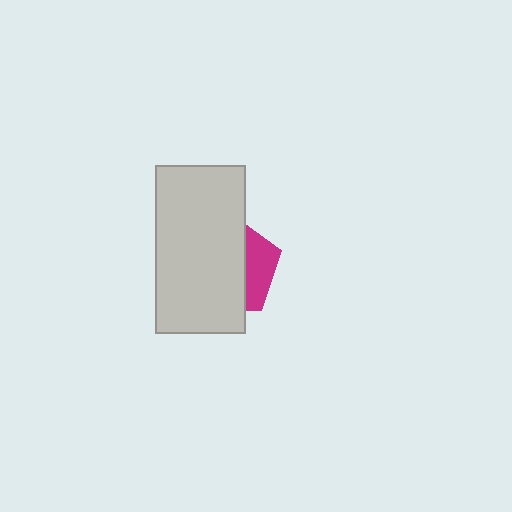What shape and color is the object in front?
The object in front is a light gray rectangle.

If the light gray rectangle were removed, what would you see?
You would see the complete magenta pentagon.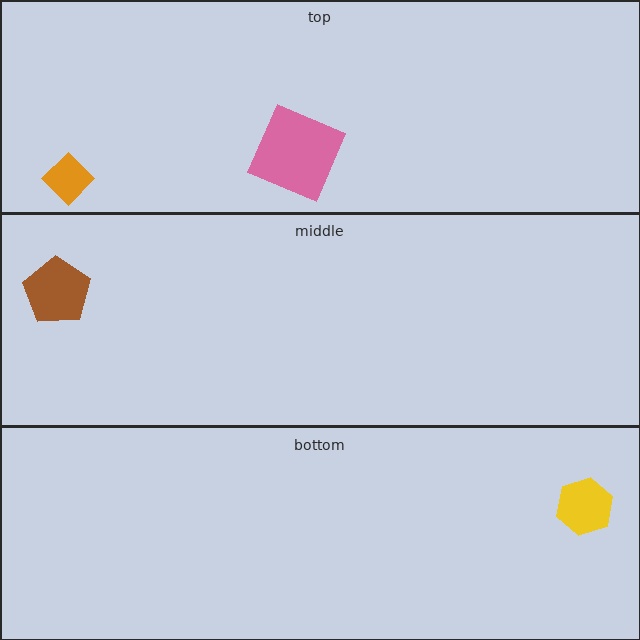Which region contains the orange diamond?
The top region.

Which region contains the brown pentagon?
The middle region.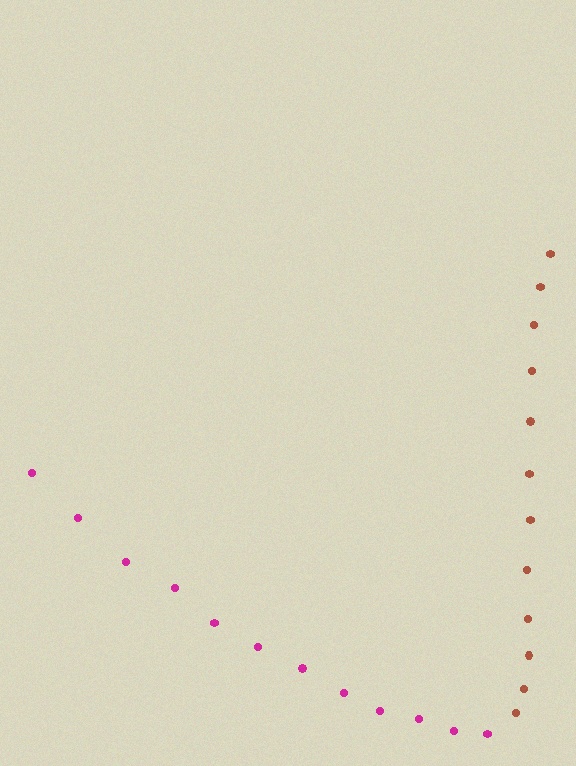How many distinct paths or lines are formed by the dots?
There are 2 distinct paths.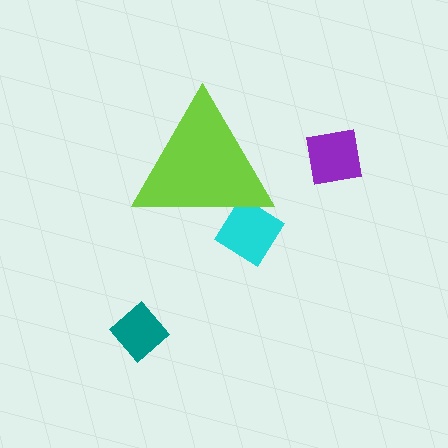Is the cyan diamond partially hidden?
Yes, the cyan diamond is partially hidden behind the lime triangle.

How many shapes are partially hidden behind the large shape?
1 shape is partially hidden.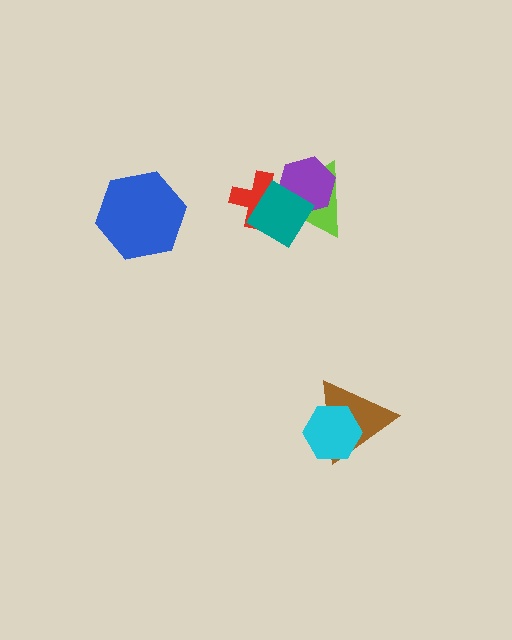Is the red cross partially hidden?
Yes, it is partially covered by another shape.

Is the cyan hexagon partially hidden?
No, no other shape covers it.